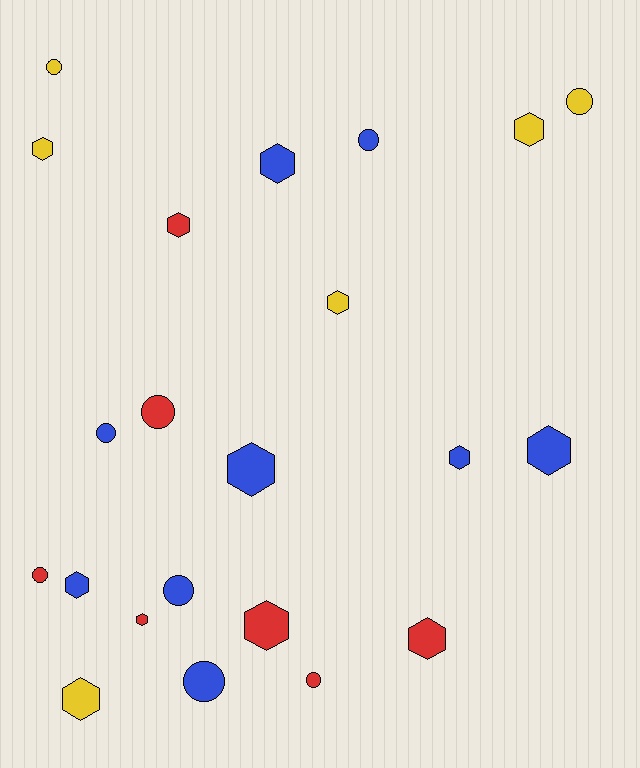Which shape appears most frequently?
Hexagon, with 13 objects.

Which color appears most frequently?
Blue, with 9 objects.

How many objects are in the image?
There are 22 objects.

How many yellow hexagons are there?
There are 4 yellow hexagons.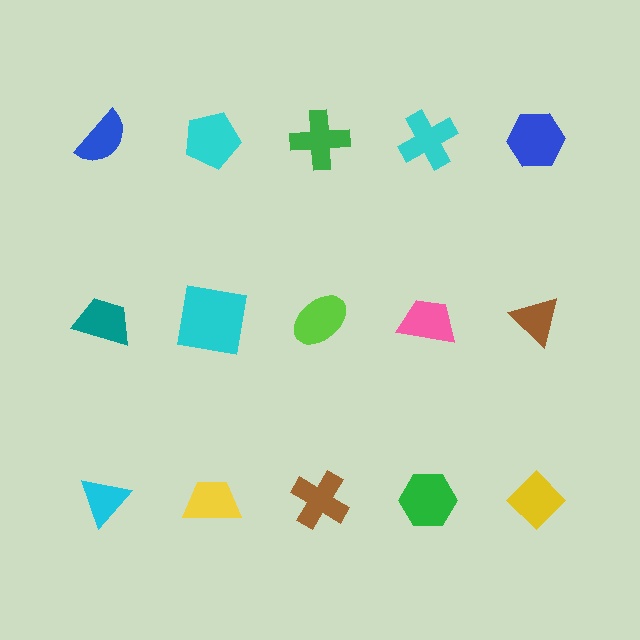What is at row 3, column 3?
A brown cross.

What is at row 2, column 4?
A pink trapezoid.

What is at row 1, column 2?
A cyan pentagon.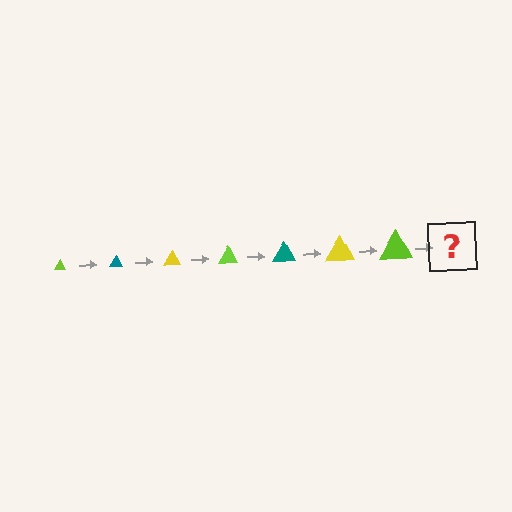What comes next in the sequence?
The next element should be a teal triangle, larger than the previous one.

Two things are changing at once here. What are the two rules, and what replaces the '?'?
The two rules are that the triangle grows larger each step and the color cycles through lime, teal, and yellow. The '?' should be a teal triangle, larger than the previous one.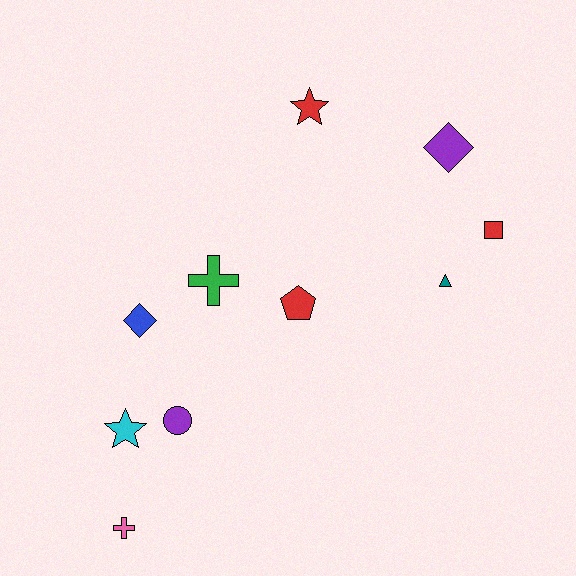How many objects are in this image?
There are 10 objects.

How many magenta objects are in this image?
There are no magenta objects.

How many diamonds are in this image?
There are 2 diamonds.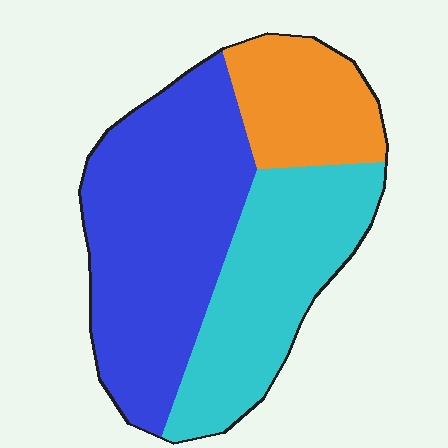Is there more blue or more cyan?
Blue.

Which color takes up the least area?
Orange, at roughly 20%.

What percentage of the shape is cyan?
Cyan takes up between a quarter and a half of the shape.